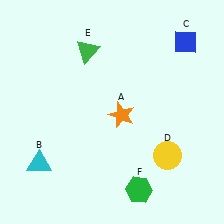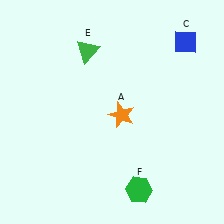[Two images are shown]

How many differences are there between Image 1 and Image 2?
There are 2 differences between the two images.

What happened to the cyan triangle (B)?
The cyan triangle (B) was removed in Image 2. It was in the bottom-left area of Image 1.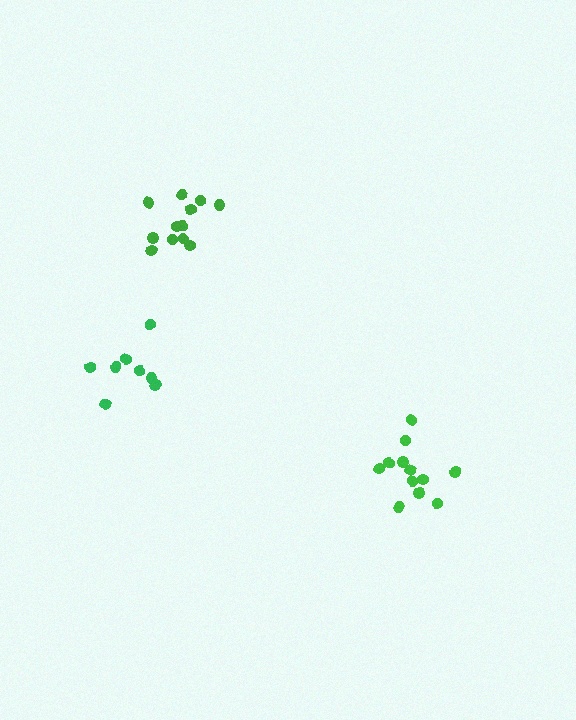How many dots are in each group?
Group 1: 13 dots, Group 2: 8 dots, Group 3: 12 dots (33 total).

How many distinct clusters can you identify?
There are 3 distinct clusters.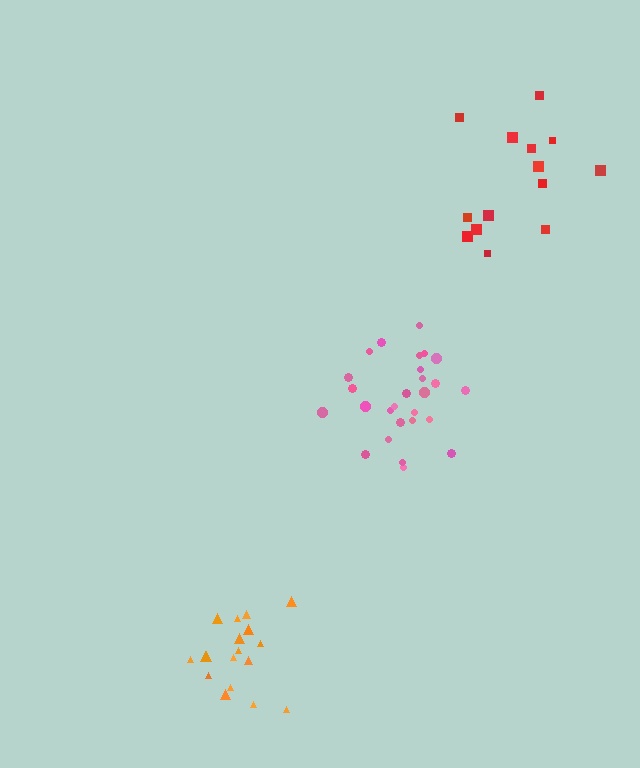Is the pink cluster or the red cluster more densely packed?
Pink.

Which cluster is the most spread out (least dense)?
Red.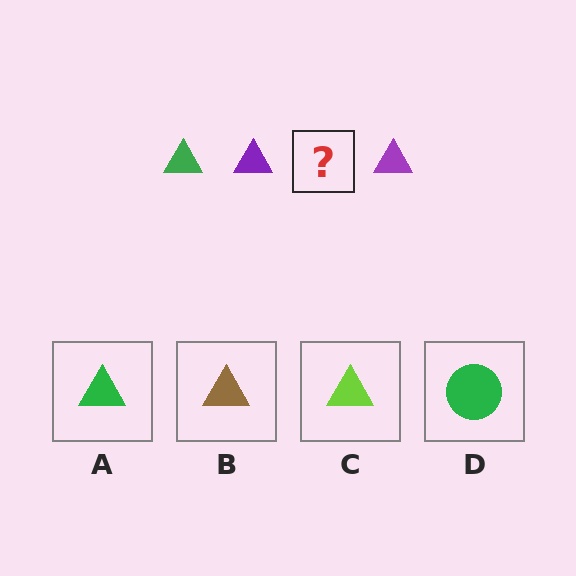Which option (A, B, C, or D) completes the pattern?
A.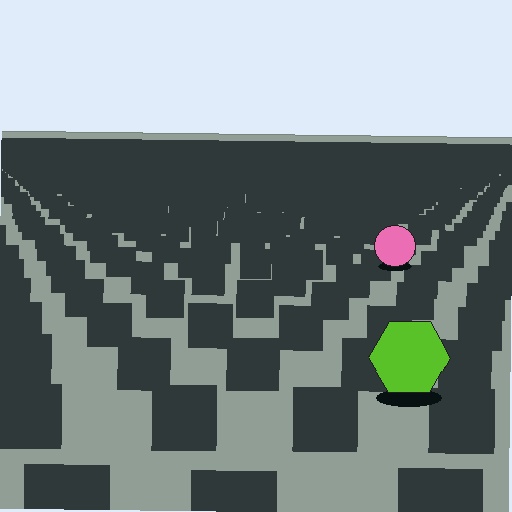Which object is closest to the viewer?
The lime hexagon is closest. The texture marks near it are larger and more spread out.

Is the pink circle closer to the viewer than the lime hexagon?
No. The lime hexagon is closer — you can tell from the texture gradient: the ground texture is coarser near it.